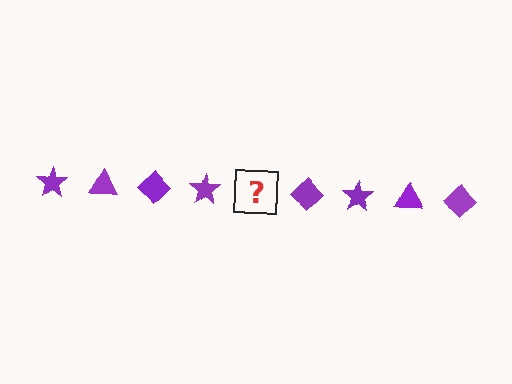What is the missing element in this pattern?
The missing element is a purple triangle.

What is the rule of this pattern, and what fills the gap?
The rule is that the pattern cycles through star, triangle, diamond shapes in purple. The gap should be filled with a purple triangle.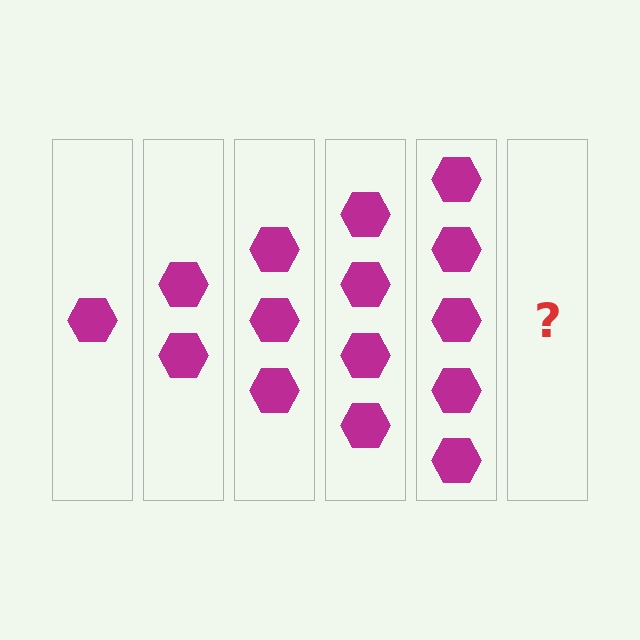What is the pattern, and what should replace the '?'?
The pattern is that each step adds one more hexagon. The '?' should be 6 hexagons.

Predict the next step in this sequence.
The next step is 6 hexagons.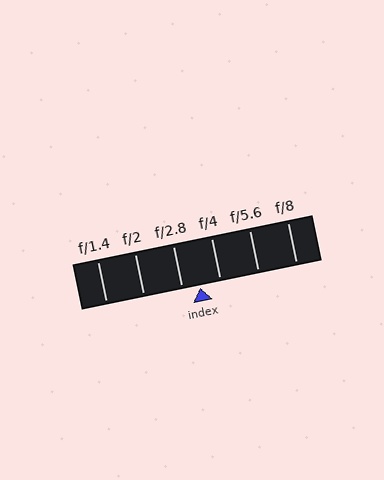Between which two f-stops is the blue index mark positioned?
The index mark is between f/2.8 and f/4.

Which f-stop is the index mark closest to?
The index mark is closest to f/2.8.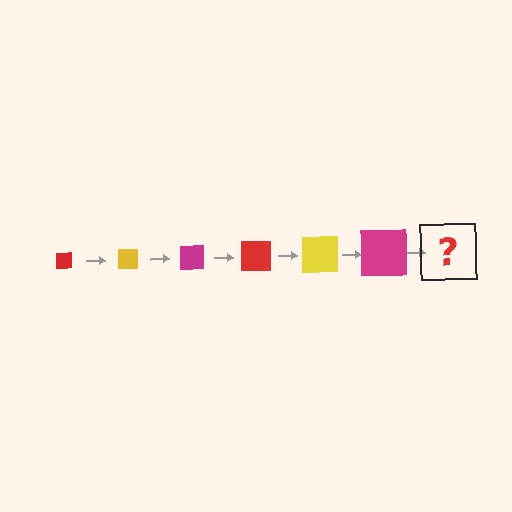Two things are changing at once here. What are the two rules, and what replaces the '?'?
The two rules are that the square grows larger each step and the color cycles through red, yellow, and magenta. The '?' should be a red square, larger than the previous one.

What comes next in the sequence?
The next element should be a red square, larger than the previous one.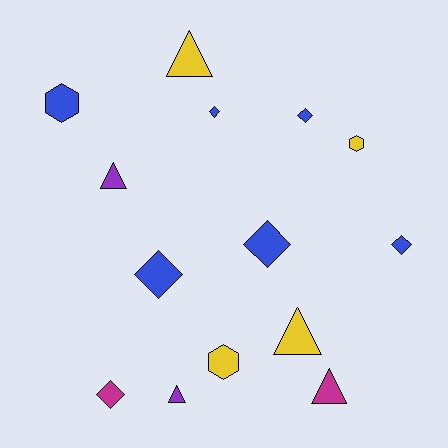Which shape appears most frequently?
Diamond, with 6 objects.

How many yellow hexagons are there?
There are 2 yellow hexagons.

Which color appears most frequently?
Blue, with 6 objects.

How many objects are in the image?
There are 14 objects.